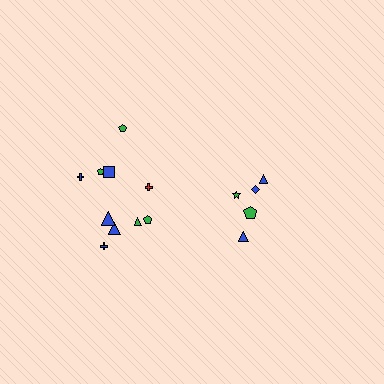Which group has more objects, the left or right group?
The left group.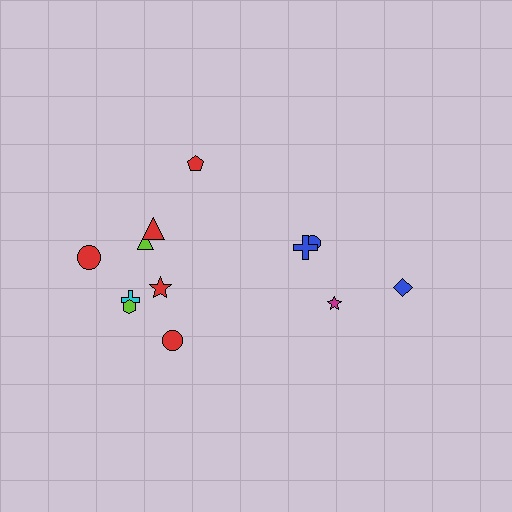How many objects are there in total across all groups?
There are 12 objects.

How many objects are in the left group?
There are 8 objects.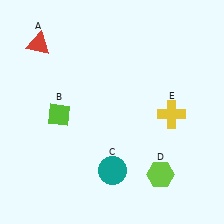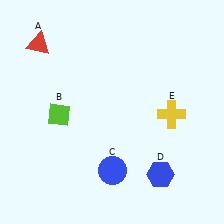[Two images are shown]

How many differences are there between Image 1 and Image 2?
There are 2 differences between the two images.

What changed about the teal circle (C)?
In Image 1, C is teal. In Image 2, it changed to blue.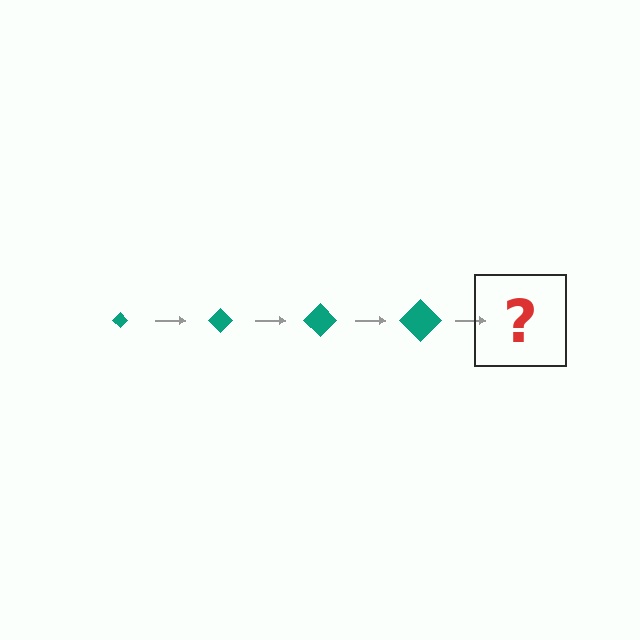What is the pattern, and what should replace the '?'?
The pattern is that the diamond gets progressively larger each step. The '?' should be a teal diamond, larger than the previous one.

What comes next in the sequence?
The next element should be a teal diamond, larger than the previous one.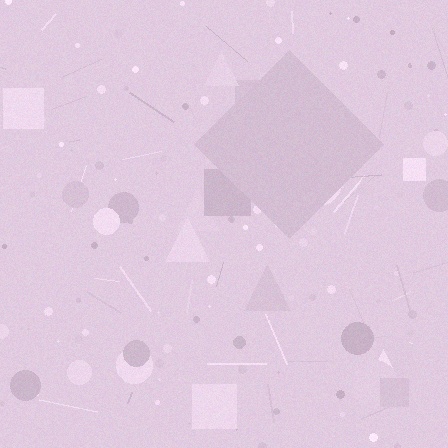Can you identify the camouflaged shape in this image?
The camouflaged shape is a diamond.